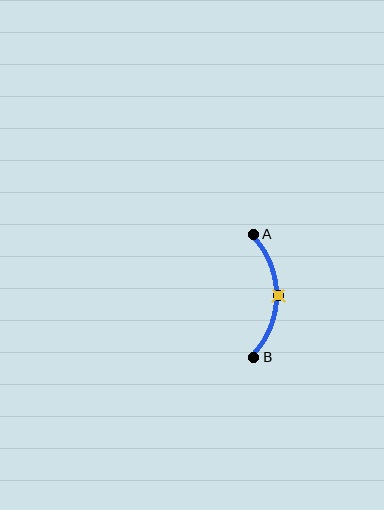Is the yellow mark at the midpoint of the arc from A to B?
Yes. The yellow mark lies on the arc at equal arc-length from both A and B — it is the arc midpoint.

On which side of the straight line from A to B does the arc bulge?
The arc bulges to the right of the straight line connecting A and B.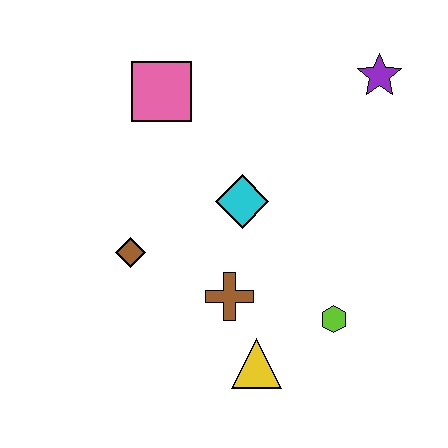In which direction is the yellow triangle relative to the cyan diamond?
The yellow triangle is below the cyan diamond.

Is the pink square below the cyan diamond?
No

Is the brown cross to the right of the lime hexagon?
No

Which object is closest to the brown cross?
The yellow triangle is closest to the brown cross.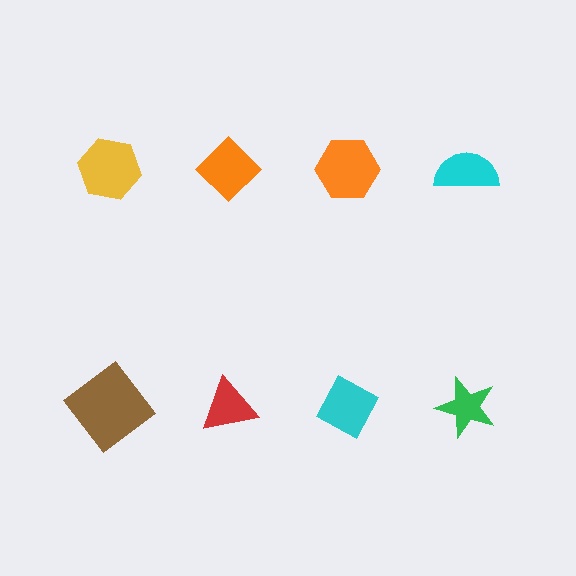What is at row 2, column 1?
A brown diamond.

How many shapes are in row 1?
4 shapes.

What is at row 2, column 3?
A cyan diamond.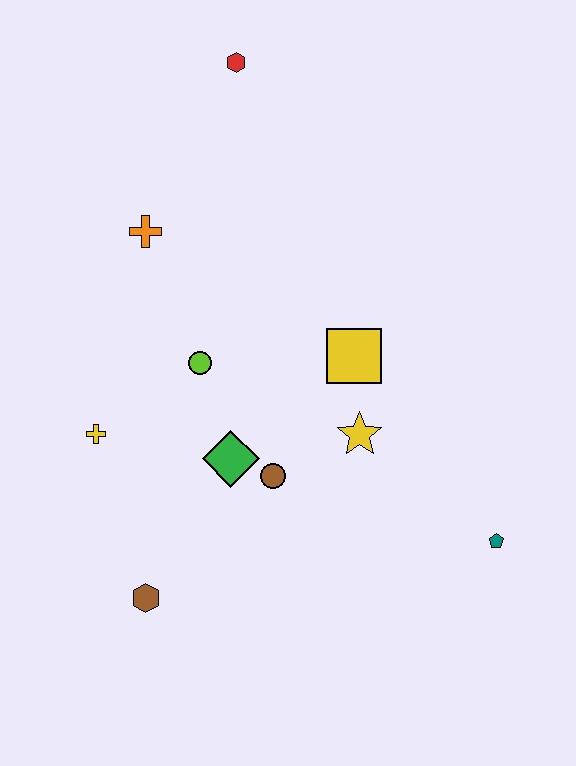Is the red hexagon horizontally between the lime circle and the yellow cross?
No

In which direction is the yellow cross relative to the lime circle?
The yellow cross is to the left of the lime circle.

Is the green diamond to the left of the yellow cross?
No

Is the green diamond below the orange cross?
Yes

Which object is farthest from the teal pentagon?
The red hexagon is farthest from the teal pentagon.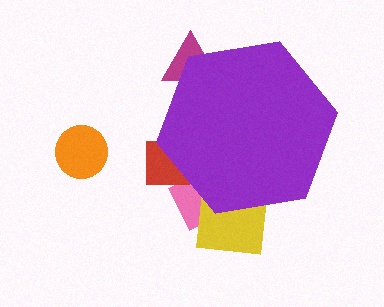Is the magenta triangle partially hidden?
Yes, the magenta triangle is partially hidden behind the purple hexagon.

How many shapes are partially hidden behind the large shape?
5 shapes are partially hidden.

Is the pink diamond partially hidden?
Yes, the pink diamond is partially hidden behind the purple hexagon.